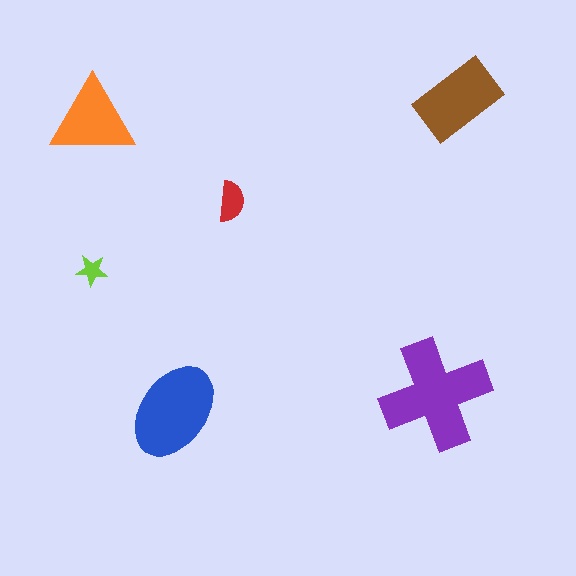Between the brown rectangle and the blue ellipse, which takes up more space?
The blue ellipse.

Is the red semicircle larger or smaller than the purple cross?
Smaller.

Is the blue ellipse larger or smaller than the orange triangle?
Larger.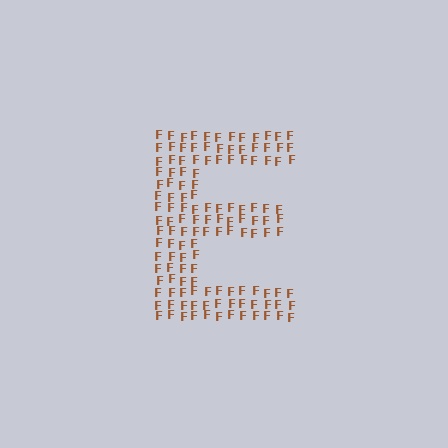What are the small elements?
The small elements are letter F's.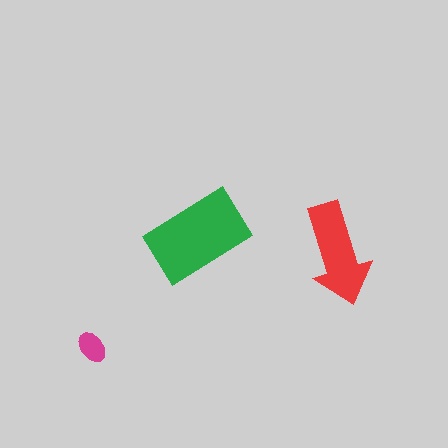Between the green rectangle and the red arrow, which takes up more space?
The green rectangle.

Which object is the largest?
The green rectangle.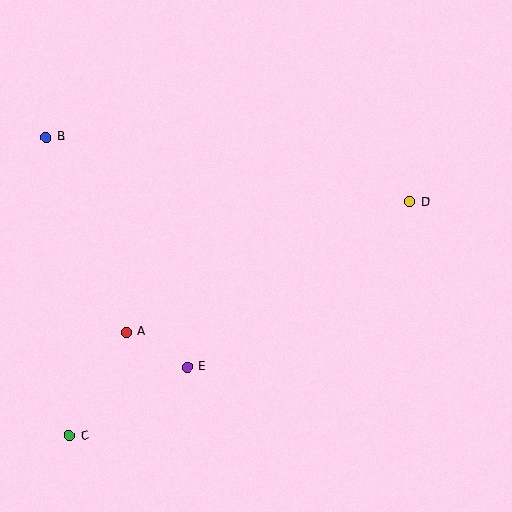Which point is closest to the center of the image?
Point E at (187, 367) is closest to the center.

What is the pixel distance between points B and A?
The distance between B and A is 211 pixels.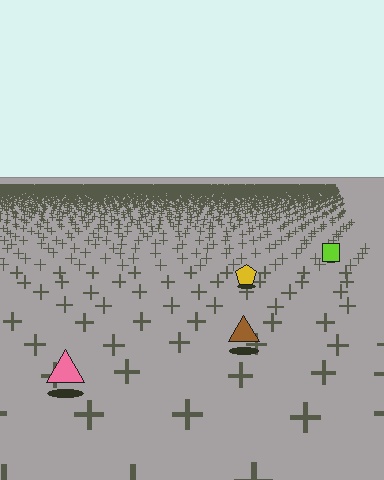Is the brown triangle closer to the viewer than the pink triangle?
No. The pink triangle is closer — you can tell from the texture gradient: the ground texture is coarser near it.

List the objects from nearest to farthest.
From nearest to farthest: the pink triangle, the brown triangle, the yellow pentagon, the lime square.